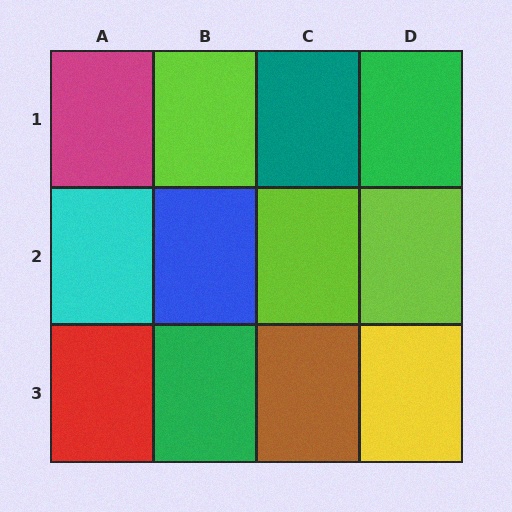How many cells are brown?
1 cell is brown.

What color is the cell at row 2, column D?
Lime.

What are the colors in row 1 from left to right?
Magenta, lime, teal, green.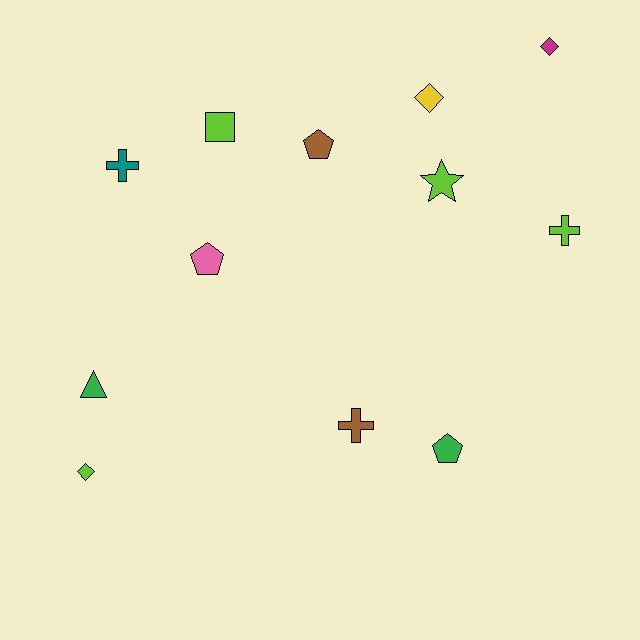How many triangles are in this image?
There is 1 triangle.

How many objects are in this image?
There are 12 objects.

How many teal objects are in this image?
There is 1 teal object.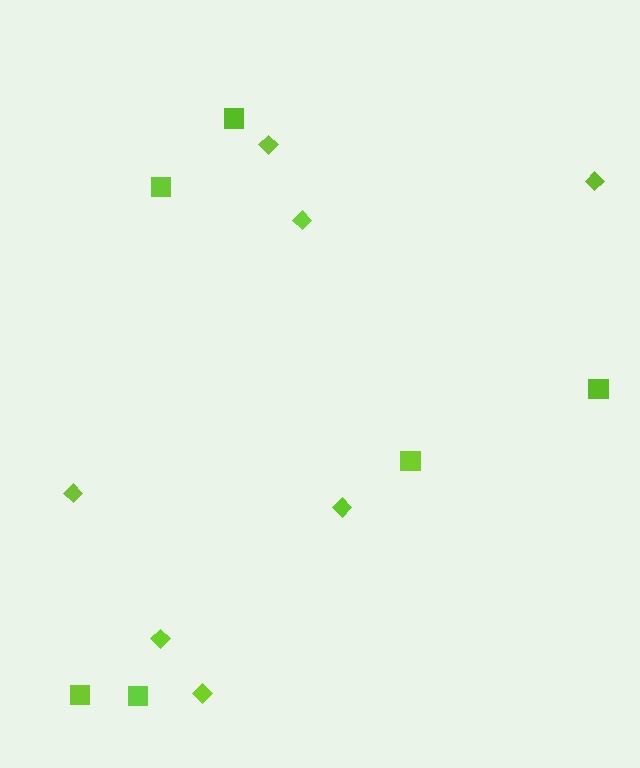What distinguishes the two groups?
There are 2 groups: one group of diamonds (7) and one group of squares (6).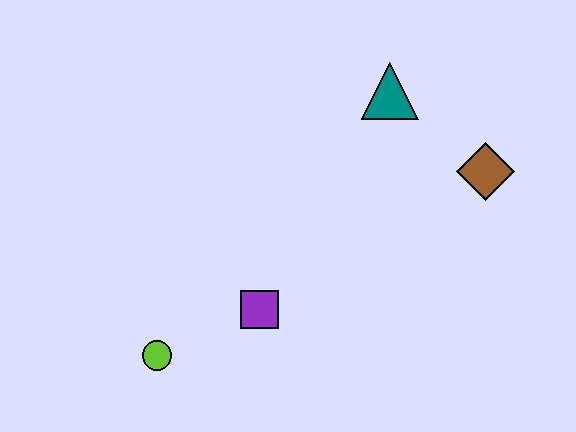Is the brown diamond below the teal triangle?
Yes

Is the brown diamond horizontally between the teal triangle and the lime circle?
No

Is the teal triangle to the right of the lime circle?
Yes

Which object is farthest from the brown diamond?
The lime circle is farthest from the brown diamond.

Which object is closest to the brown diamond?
The teal triangle is closest to the brown diamond.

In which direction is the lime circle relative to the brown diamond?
The lime circle is to the left of the brown diamond.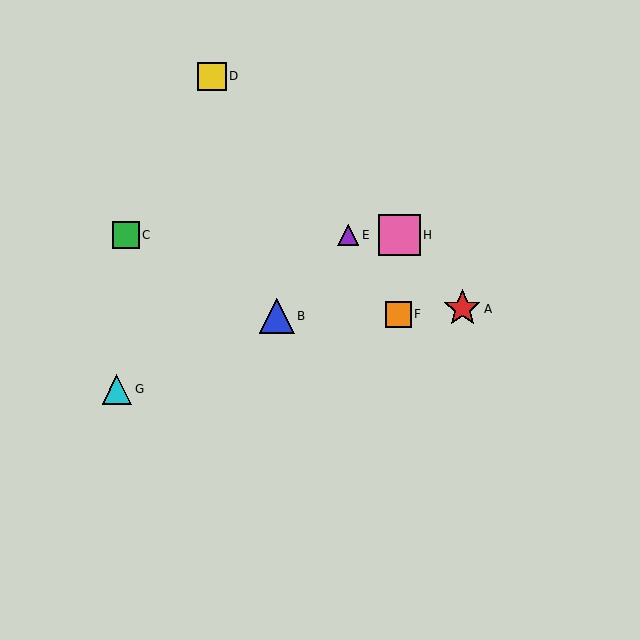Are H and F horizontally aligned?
No, H is at y≈235 and F is at y≈314.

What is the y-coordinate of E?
Object E is at y≈235.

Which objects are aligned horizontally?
Objects C, E, H are aligned horizontally.